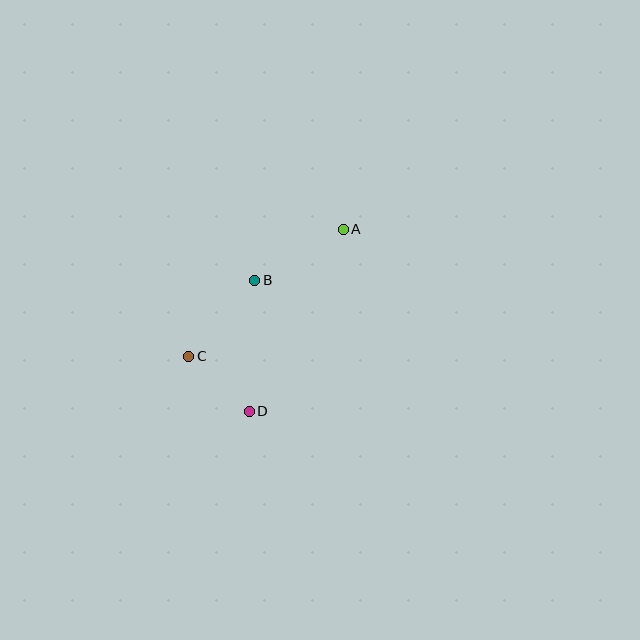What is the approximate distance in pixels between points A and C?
The distance between A and C is approximately 200 pixels.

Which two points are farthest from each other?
Points A and D are farthest from each other.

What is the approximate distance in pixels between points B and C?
The distance between B and C is approximately 100 pixels.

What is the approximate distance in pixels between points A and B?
The distance between A and B is approximately 103 pixels.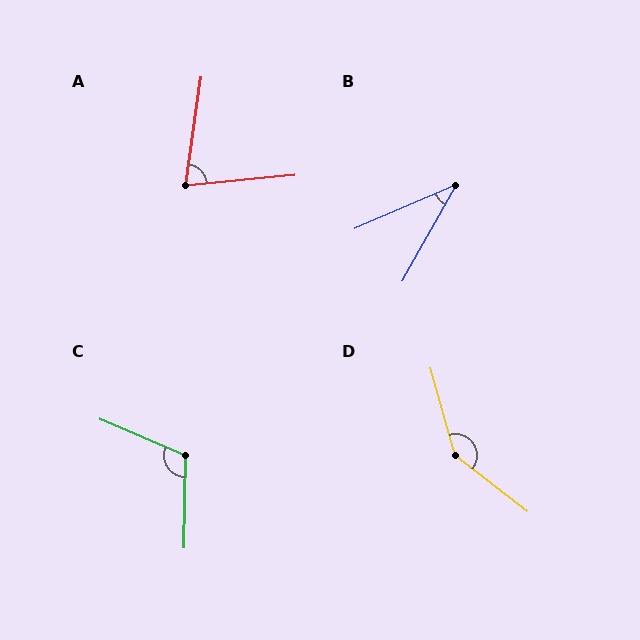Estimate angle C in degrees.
Approximately 113 degrees.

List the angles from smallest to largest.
B (37°), A (77°), C (113°), D (144°).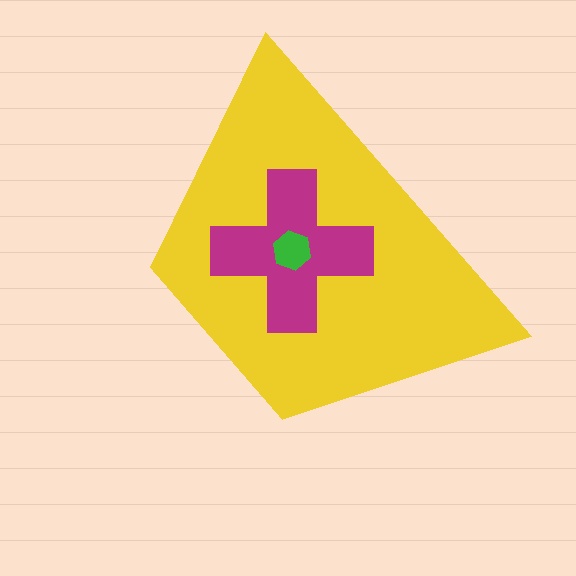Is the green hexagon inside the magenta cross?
Yes.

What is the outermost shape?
The yellow trapezoid.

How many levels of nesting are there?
3.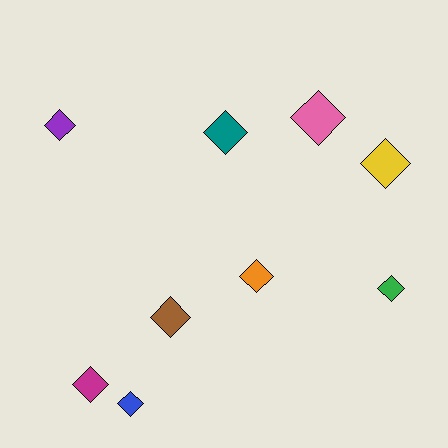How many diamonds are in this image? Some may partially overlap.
There are 9 diamonds.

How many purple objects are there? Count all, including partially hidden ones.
There is 1 purple object.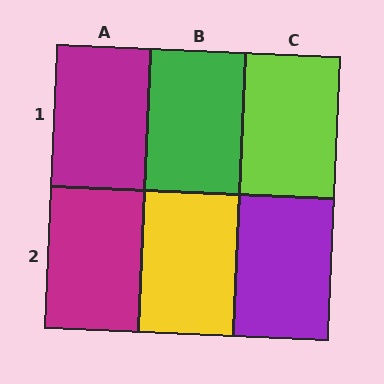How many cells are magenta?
2 cells are magenta.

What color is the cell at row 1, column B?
Green.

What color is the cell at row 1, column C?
Lime.